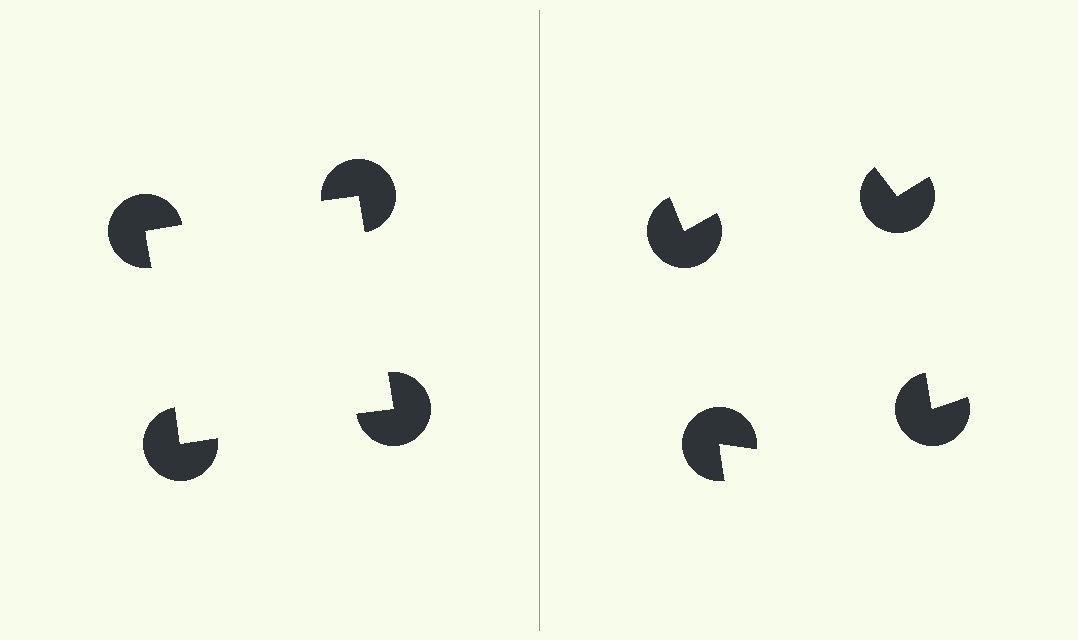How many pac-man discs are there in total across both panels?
8 — 4 on each side.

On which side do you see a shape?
An illusory square appears on the left side. On the right side the wedge cuts are rotated, so no coherent shape forms.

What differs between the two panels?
The pac-man discs are positioned identically on both sides; only the wedge orientations differ. On the left they align to a square; on the right they are misaligned.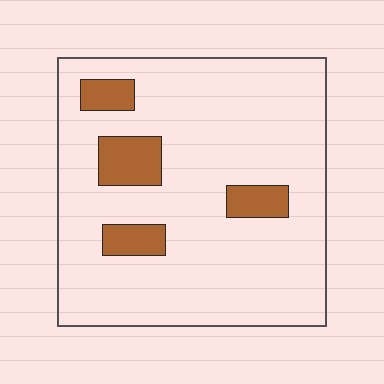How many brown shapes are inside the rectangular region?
4.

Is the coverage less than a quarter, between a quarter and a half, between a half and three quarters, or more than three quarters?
Less than a quarter.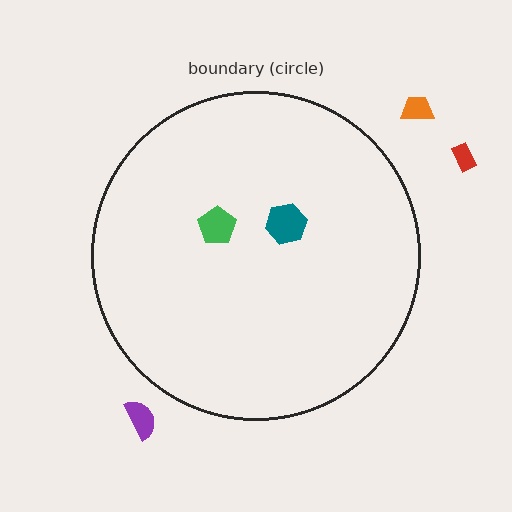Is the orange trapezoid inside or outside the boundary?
Outside.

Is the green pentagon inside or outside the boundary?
Inside.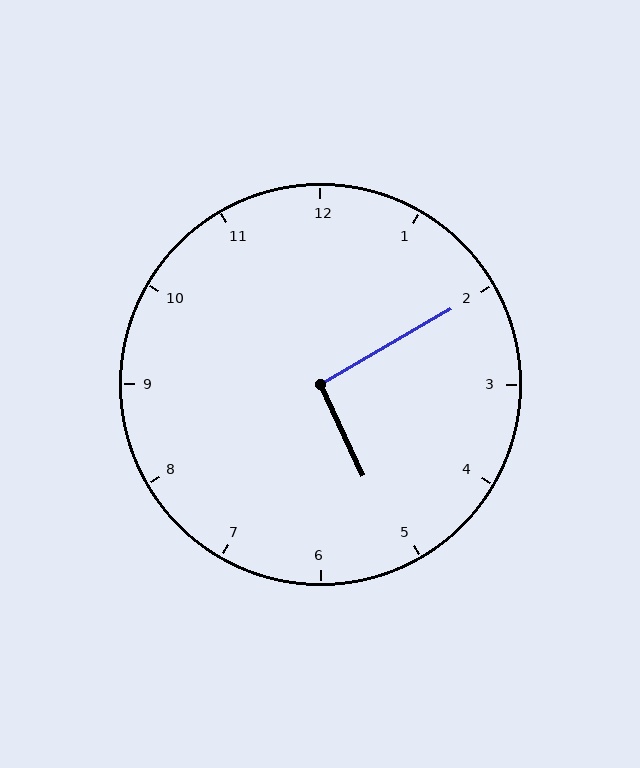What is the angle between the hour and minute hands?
Approximately 95 degrees.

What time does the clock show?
5:10.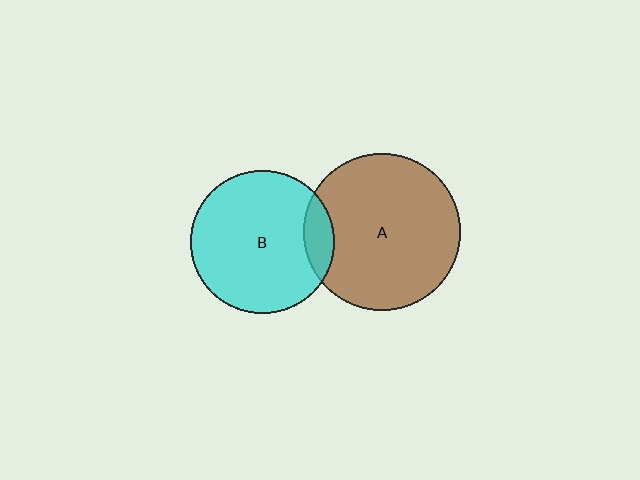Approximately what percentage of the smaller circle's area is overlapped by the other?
Approximately 10%.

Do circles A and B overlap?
Yes.